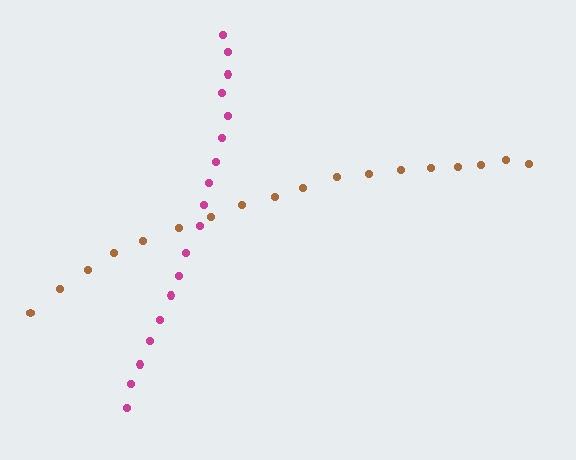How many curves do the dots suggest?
There are 2 distinct paths.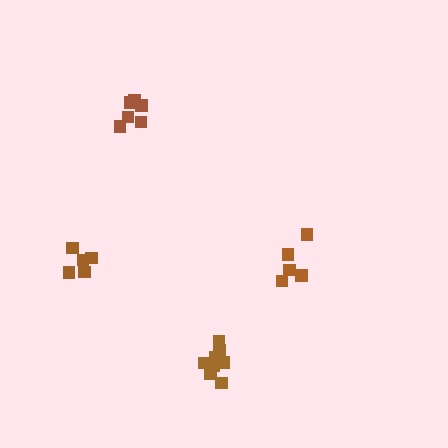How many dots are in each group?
Group 1: 5 dots, Group 2: 5 dots, Group 3: 6 dots, Group 4: 9 dots (25 total).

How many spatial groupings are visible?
There are 4 spatial groupings.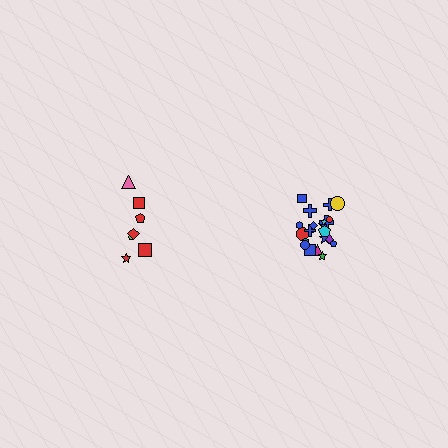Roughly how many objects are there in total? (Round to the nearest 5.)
Roughly 30 objects in total.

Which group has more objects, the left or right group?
The right group.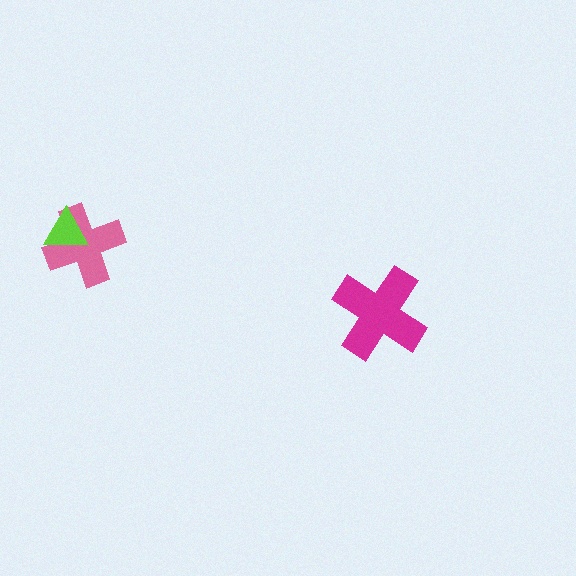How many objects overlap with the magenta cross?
0 objects overlap with the magenta cross.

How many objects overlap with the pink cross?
1 object overlaps with the pink cross.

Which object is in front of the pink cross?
The lime triangle is in front of the pink cross.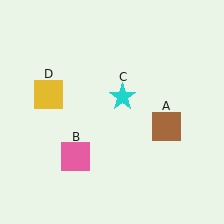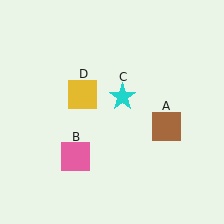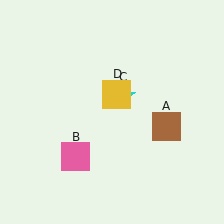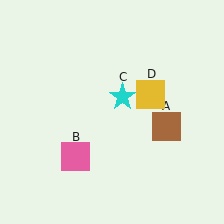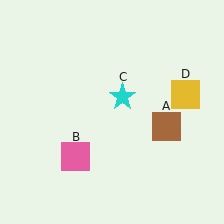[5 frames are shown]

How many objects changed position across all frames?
1 object changed position: yellow square (object D).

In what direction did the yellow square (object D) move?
The yellow square (object D) moved right.